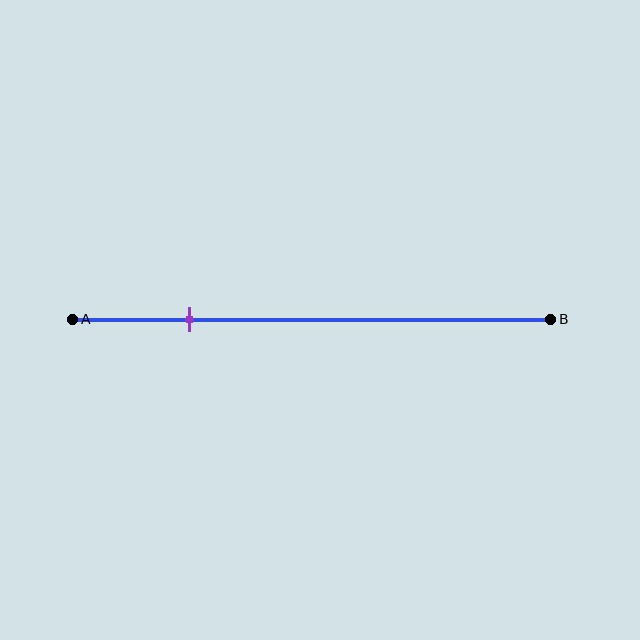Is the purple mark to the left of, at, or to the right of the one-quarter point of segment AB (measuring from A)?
The purple mark is approximately at the one-quarter point of segment AB.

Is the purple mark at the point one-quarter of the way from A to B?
Yes, the mark is approximately at the one-quarter point.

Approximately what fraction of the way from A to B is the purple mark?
The purple mark is approximately 25% of the way from A to B.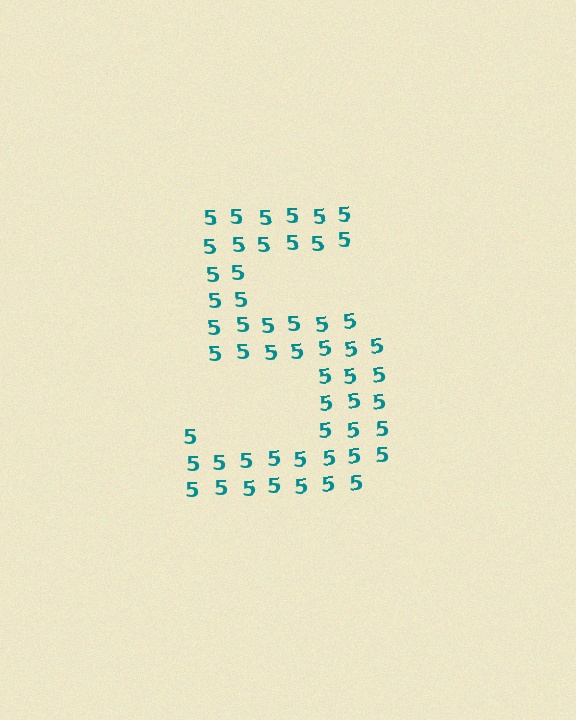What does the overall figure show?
The overall figure shows the digit 5.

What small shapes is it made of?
It is made of small digit 5's.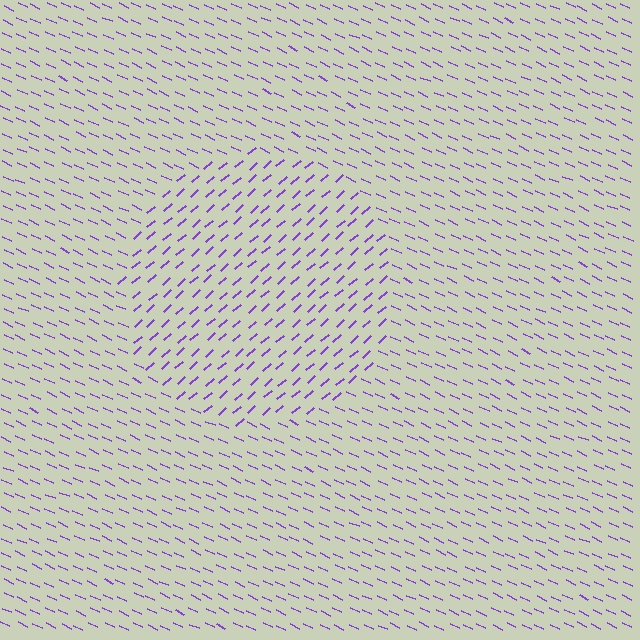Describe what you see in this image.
The image is filled with small purple line segments. A circle region in the image has lines oriented differently from the surrounding lines, creating a visible texture boundary.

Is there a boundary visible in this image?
Yes, there is a texture boundary formed by a change in line orientation.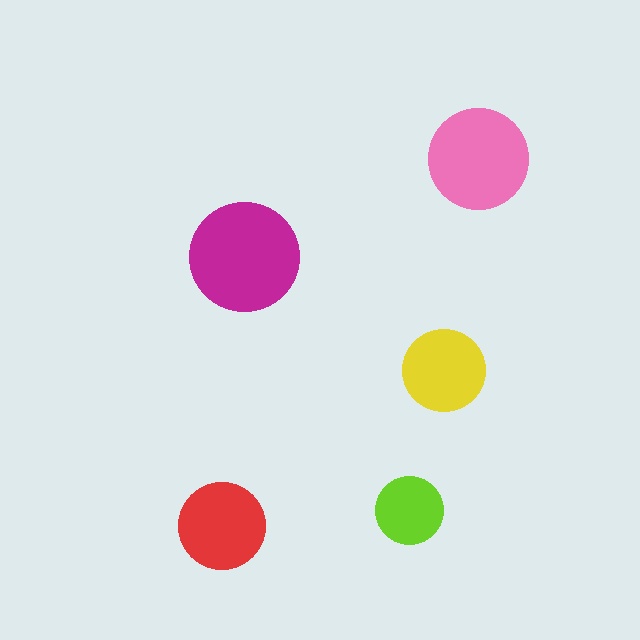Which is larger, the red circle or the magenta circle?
The magenta one.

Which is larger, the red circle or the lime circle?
The red one.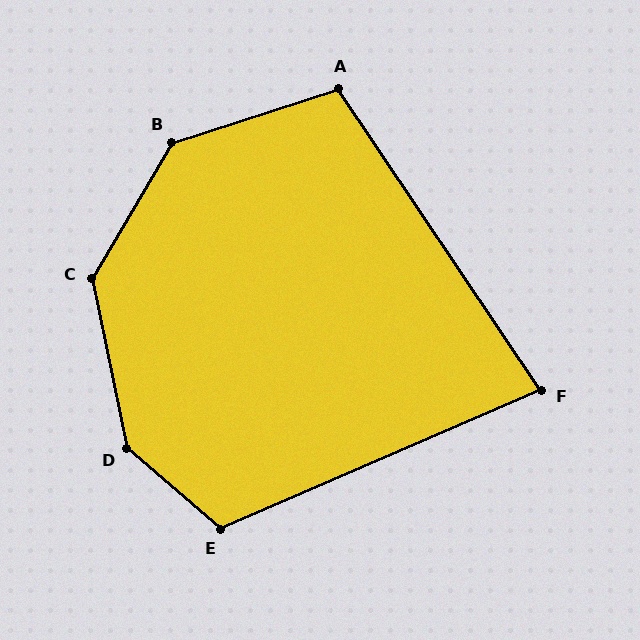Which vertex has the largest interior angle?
D, at approximately 143 degrees.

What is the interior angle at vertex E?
Approximately 116 degrees (obtuse).